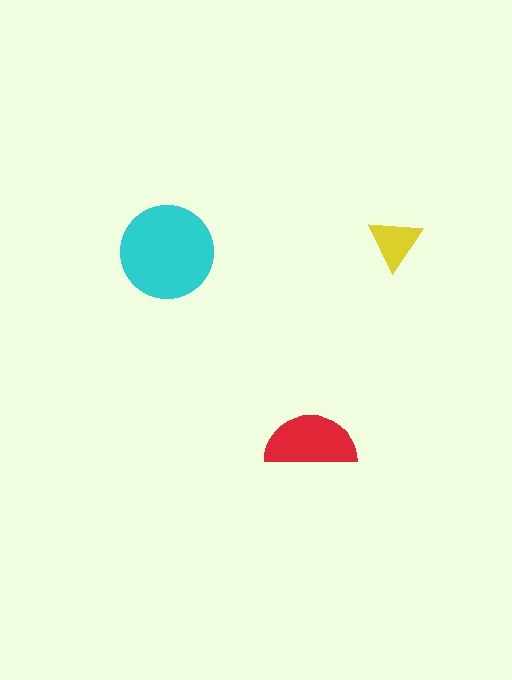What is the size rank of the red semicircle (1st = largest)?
2nd.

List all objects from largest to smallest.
The cyan circle, the red semicircle, the yellow triangle.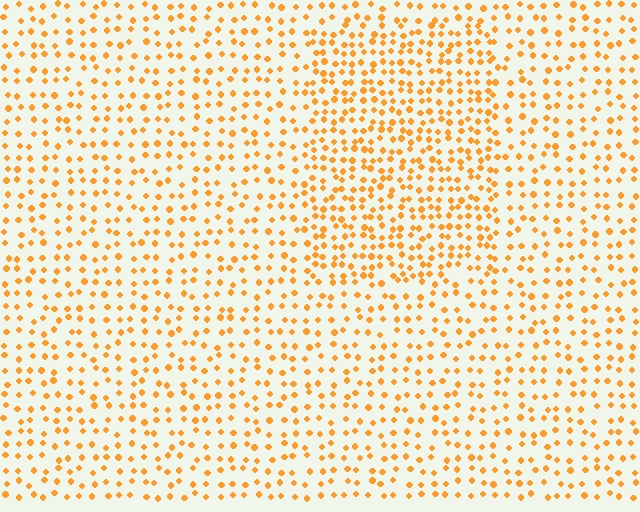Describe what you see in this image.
The image contains small orange elements arranged at two different densities. A rectangle-shaped region is visible where the elements are more densely packed than the surrounding area.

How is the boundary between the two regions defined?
The boundary is defined by a change in element density (approximately 1.7x ratio). All elements are the same color, size, and shape.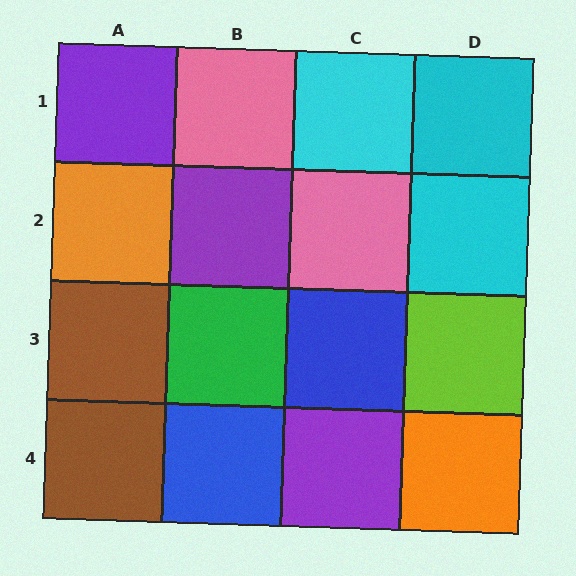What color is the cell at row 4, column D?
Orange.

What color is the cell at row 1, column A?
Purple.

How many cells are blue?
2 cells are blue.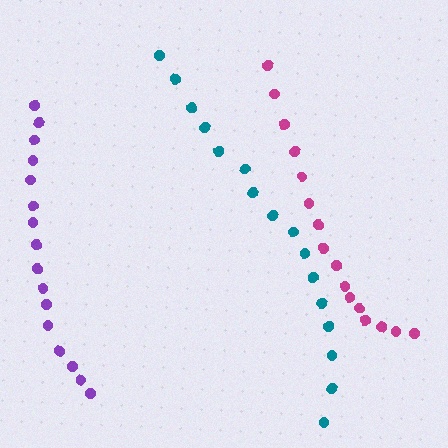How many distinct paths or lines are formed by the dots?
There are 3 distinct paths.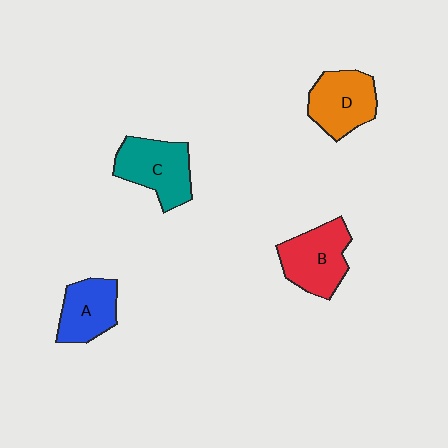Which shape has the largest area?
Shape C (teal).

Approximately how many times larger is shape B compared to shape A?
Approximately 1.2 times.